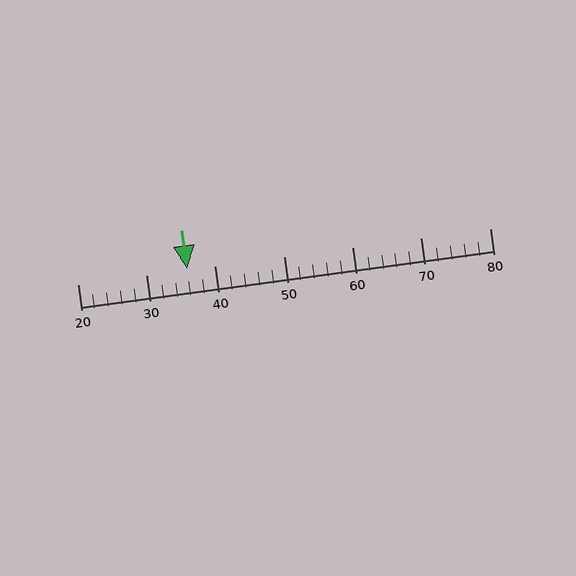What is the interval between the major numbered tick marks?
The major tick marks are spaced 10 units apart.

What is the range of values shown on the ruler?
The ruler shows values from 20 to 80.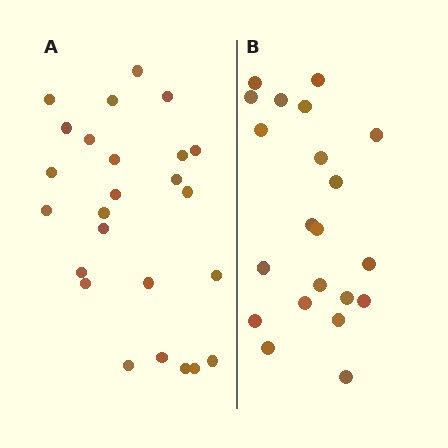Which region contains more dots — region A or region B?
Region A (the left region) has more dots.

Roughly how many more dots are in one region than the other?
Region A has about 4 more dots than region B.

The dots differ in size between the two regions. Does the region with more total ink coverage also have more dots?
No. Region B has more total ink coverage because its dots are larger, but region A actually contains more individual dots. Total area can be misleading — the number of items is what matters here.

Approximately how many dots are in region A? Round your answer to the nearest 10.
About 20 dots. (The exact count is 25, which rounds to 20.)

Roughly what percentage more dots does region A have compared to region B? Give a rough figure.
About 20% more.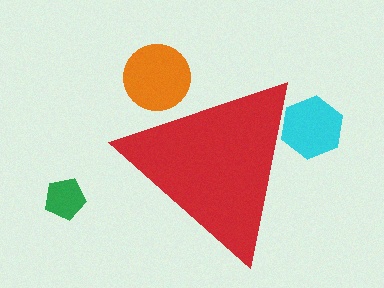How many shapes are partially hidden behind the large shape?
2 shapes are partially hidden.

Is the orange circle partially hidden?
Yes, the orange circle is partially hidden behind the red triangle.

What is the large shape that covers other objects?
A red triangle.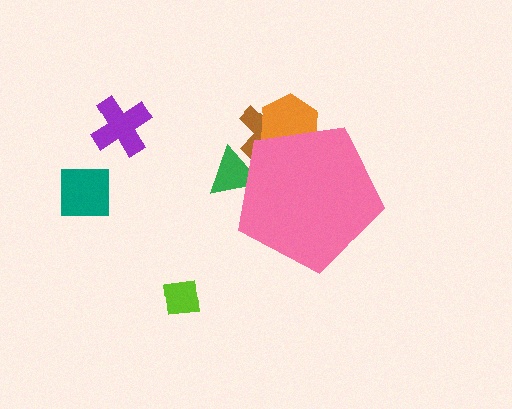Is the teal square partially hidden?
No, the teal square is fully visible.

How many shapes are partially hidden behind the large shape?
3 shapes are partially hidden.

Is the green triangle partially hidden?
Yes, the green triangle is partially hidden behind the pink pentagon.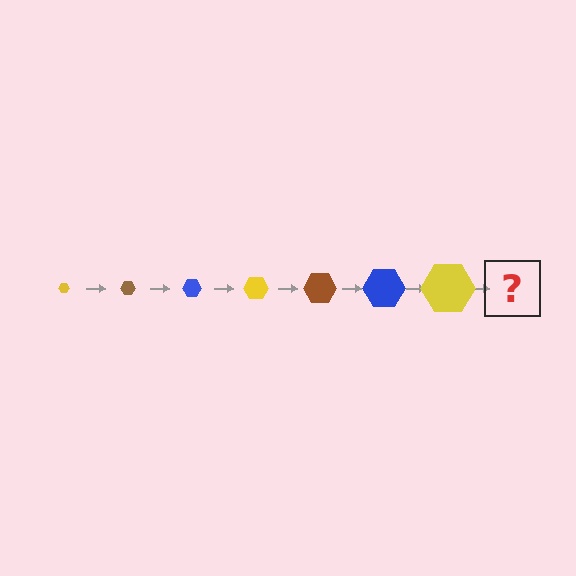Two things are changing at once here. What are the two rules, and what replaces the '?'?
The two rules are that the hexagon grows larger each step and the color cycles through yellow, brown, and blue. The '?' should be a brown hexagon, larger than the previous one.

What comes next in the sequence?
The next element should be a brown hexagon, larger than the previous one.